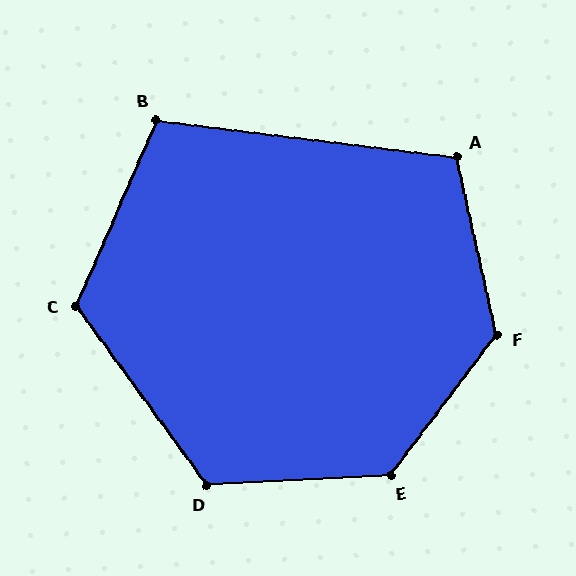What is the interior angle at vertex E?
Approximately 130 degrees (obtuse).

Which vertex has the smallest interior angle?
B, at approximately 106 degrees.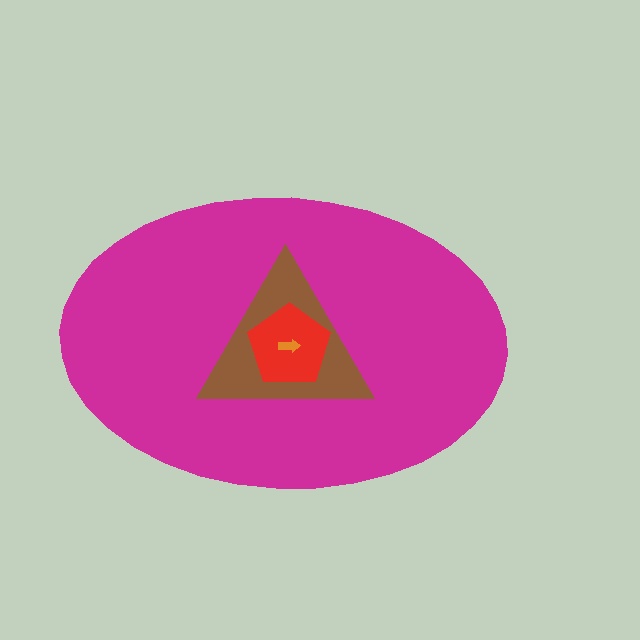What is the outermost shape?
The magenta ellipse.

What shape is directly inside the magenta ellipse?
The brown triangle.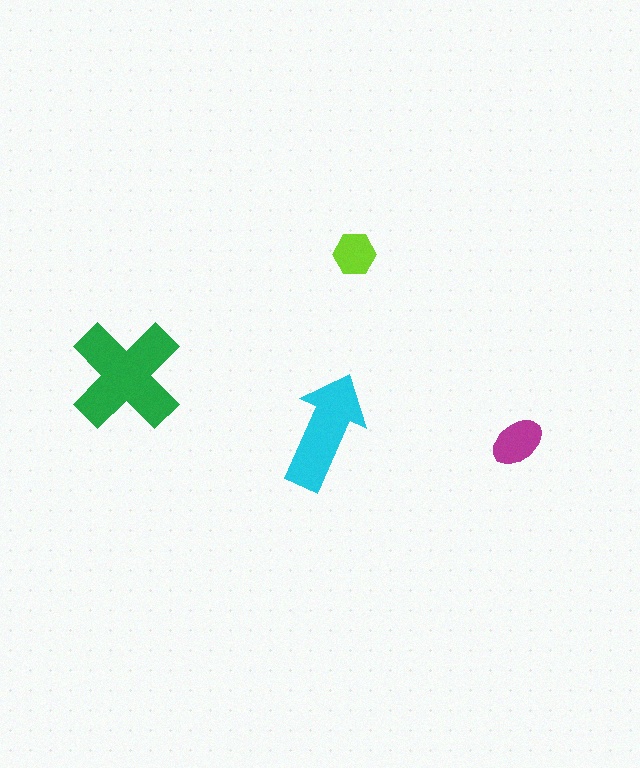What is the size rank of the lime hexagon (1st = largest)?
4th.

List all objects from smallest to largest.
The lime hexagon, the magenta ellipse, the cyan arrow, the green cross.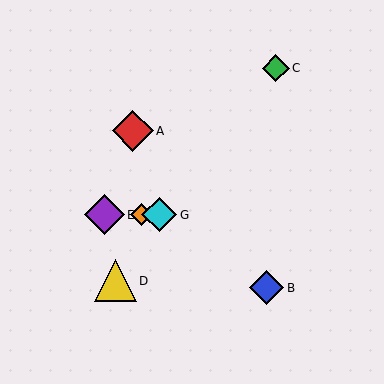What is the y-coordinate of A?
Object A is at y≈131.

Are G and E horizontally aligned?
Yes, both are at y≈215.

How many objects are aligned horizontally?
3 objects (E, F, G) are aligned horizontally.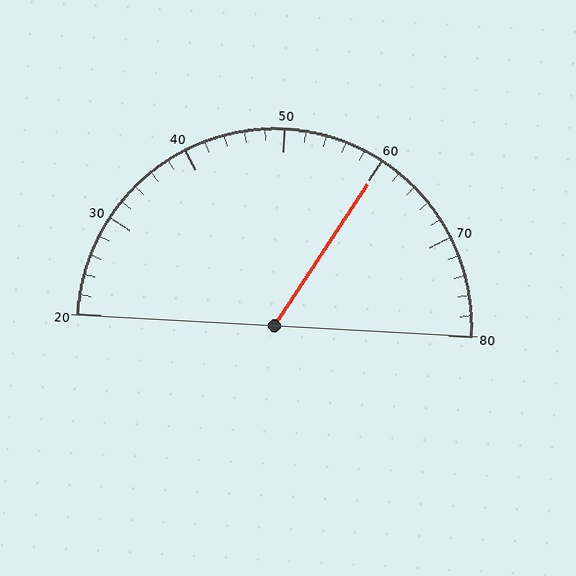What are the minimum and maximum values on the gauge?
The gauge ranges from 20 to 80.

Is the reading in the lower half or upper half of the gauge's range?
The reading is in the upper half of the range (20 to 80).